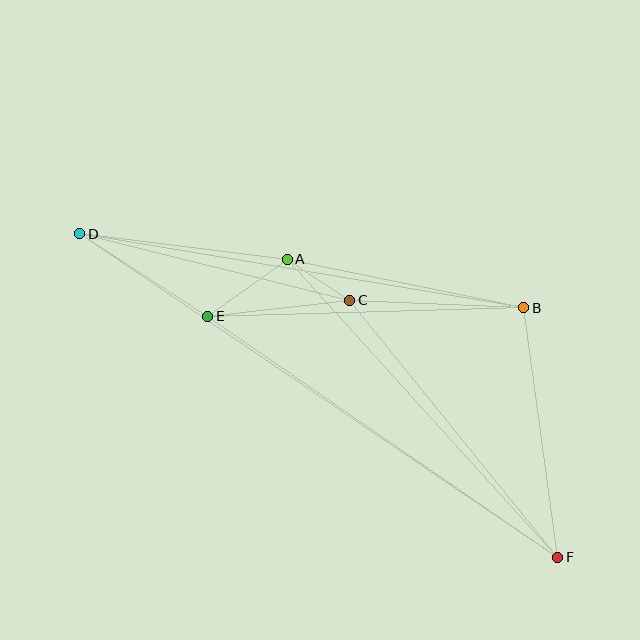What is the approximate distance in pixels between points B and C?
The distance between B and C is approximately 174 pixels.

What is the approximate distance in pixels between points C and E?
The distance between C and E is approximately 143 pixels.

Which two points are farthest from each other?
Points D and F are farthest from each other.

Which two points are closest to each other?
Points A and C are closest to each other.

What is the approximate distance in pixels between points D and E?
The distance between D and E is approximately 152 pixels.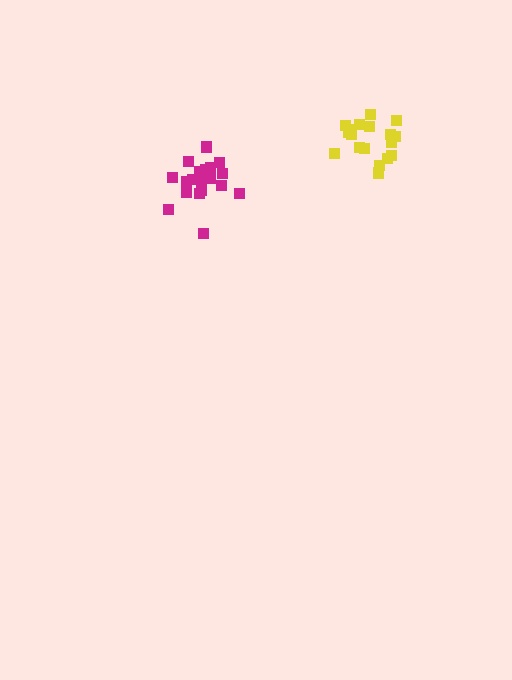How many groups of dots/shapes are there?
There are 2 groups.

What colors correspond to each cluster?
The clusters are colored: magenta, yellow.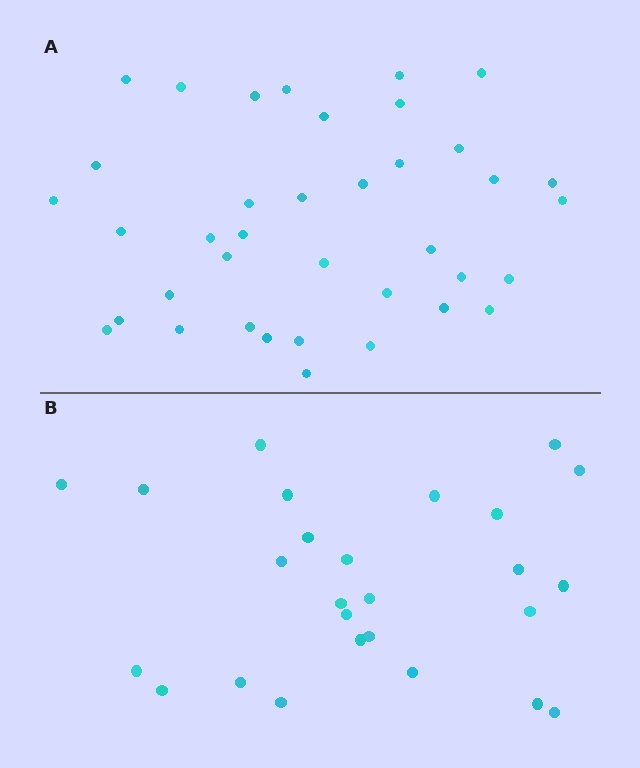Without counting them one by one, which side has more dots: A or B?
Region A (the top region) has more dots.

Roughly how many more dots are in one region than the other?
Region A has roughly 12 or so more dots than region B.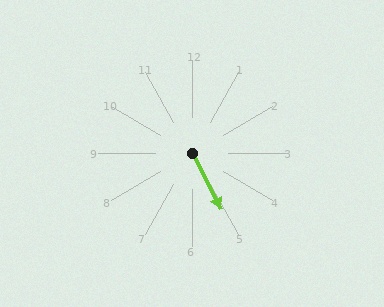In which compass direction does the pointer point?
Southeast.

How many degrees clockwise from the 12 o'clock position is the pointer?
Approximately 152 degrees.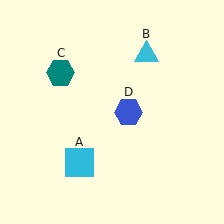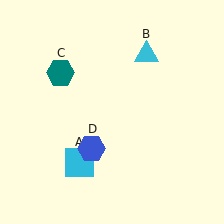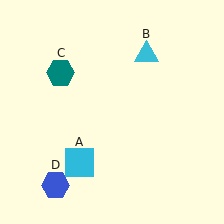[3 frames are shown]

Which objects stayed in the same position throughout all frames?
Cyan square (object A) and cyan triangle (object B) and teal hexagon (object C) remained stationary.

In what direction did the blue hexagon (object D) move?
The blue hexagon (object D) moved down and to the left.